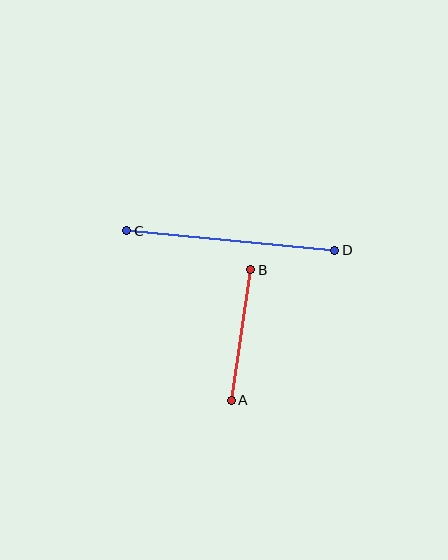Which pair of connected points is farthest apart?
Points C and D are farthest apart.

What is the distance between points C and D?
The distance is approximately 209 pixels.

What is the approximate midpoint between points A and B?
The midpoint is at approximately (241, 335) pixels.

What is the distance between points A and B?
The distance is approximately 132 pixels.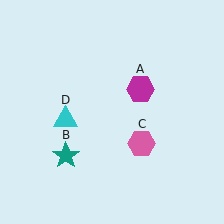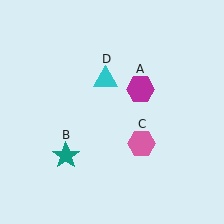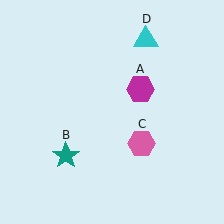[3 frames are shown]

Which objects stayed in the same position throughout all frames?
Magenta hexagon (object A) and teal star (object B) and pink hexagon (object C) remained stationary.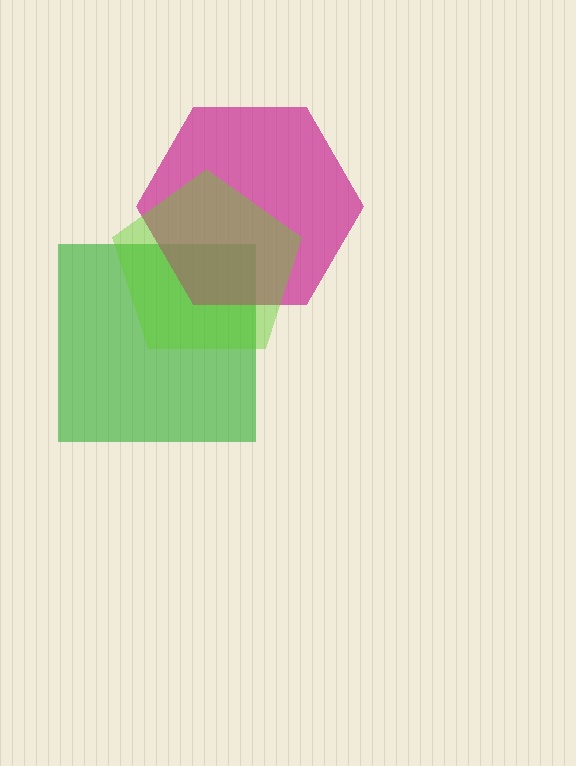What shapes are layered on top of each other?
The layered shapes are: a green square, a magenta hexagon, a lime pentagon.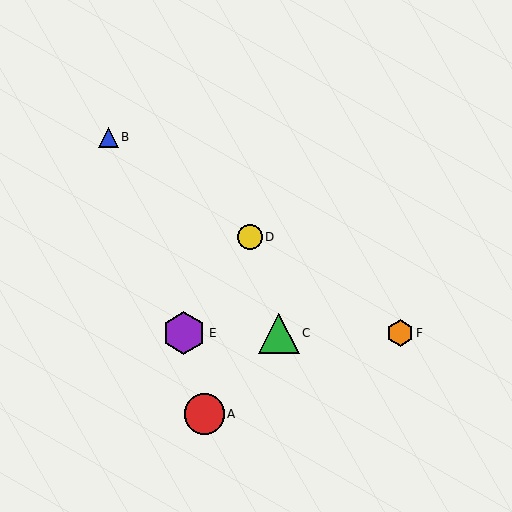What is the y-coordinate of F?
Object F is at y≈333.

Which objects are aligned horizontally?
Objects C, E, F are aligned horizontally.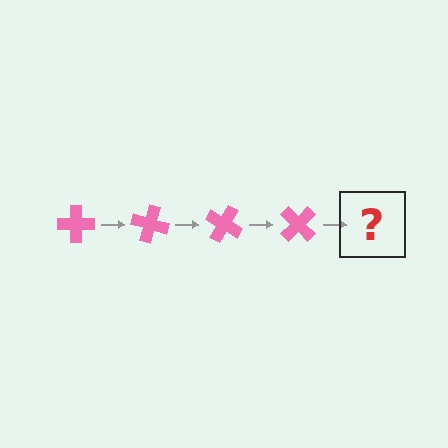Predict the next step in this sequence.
The next step is a pink cross rotated 60 degrees.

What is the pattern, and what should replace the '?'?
The pattern is that the cross rotates 15 degrees each step. The '?' should be a pink cross rotated 60 degrees.